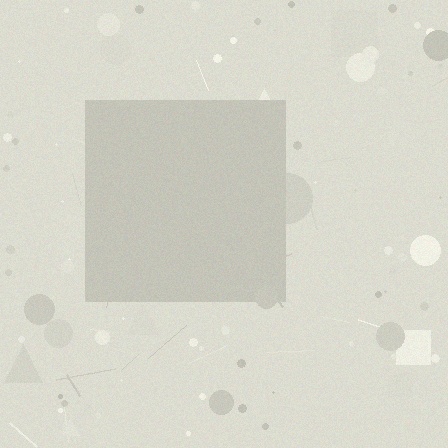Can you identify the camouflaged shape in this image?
The camouflaged shape is a square.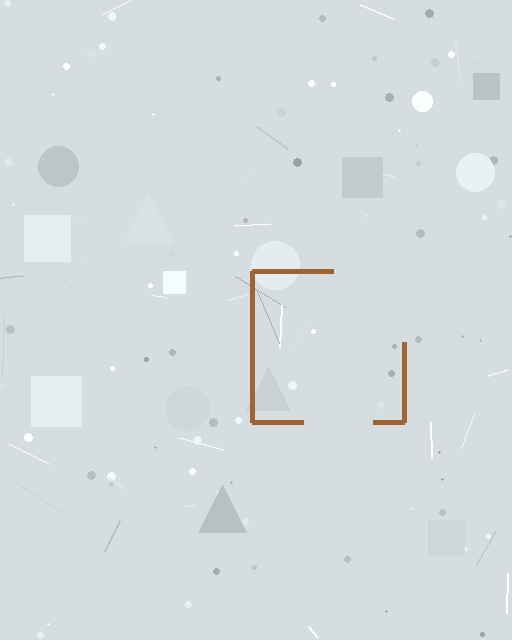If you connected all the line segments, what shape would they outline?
They would outline a square.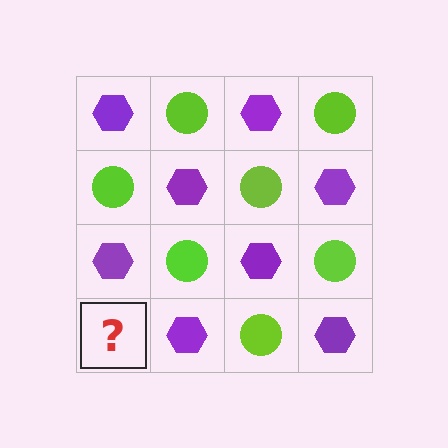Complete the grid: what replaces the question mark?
The question mark should be replaced with a lime circle.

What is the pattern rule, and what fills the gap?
The rule is that it alternates purple hexagon and lime circle in a checkerboard pattern. The gap should be filled with a lime circle.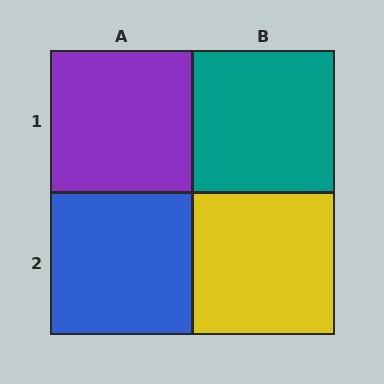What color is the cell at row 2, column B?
Yellow.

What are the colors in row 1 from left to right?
Purple, teal.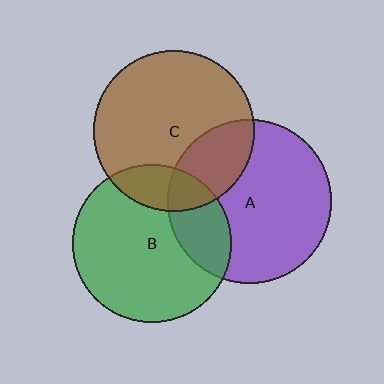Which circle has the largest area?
Circle A (purple).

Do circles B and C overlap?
Yes.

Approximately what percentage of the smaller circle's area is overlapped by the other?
Approximately 15%.